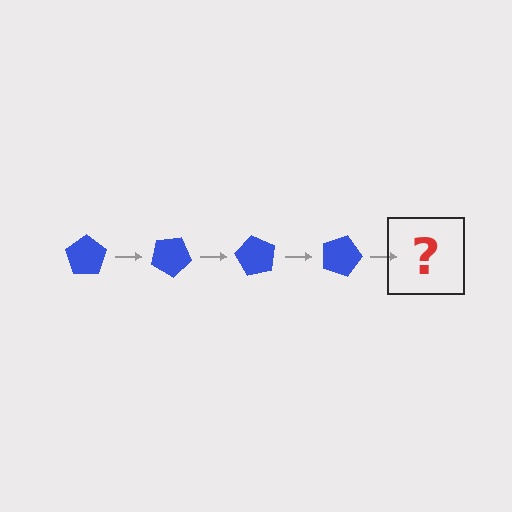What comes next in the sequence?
The next element should be a blue pentagon rotated 120 degrees.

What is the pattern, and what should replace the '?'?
The pattern is that the pentagon rotates 30 degrees each step. The '?' should be a blue pentagon rotated 120 degrees.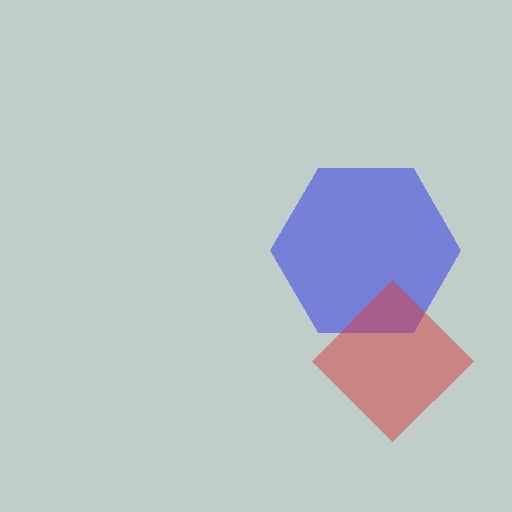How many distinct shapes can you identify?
There are 2 distinct shapes: a blue hexagon, a red diamond.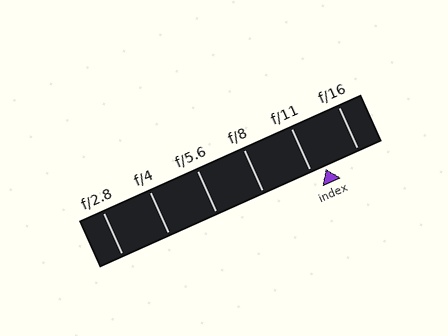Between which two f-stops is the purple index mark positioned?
The index mark is between f/11 and f/16.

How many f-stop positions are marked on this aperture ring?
There are 6 f-stop positions marked.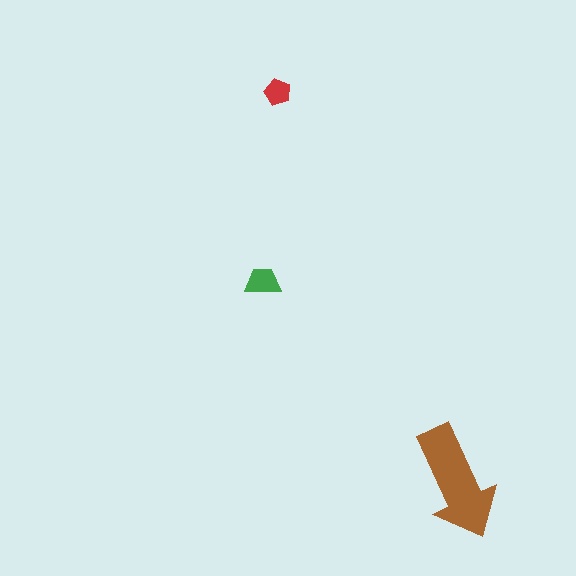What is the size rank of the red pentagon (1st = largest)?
3rd.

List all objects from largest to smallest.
The brown arrow, the green trapezoid, the red pentagon.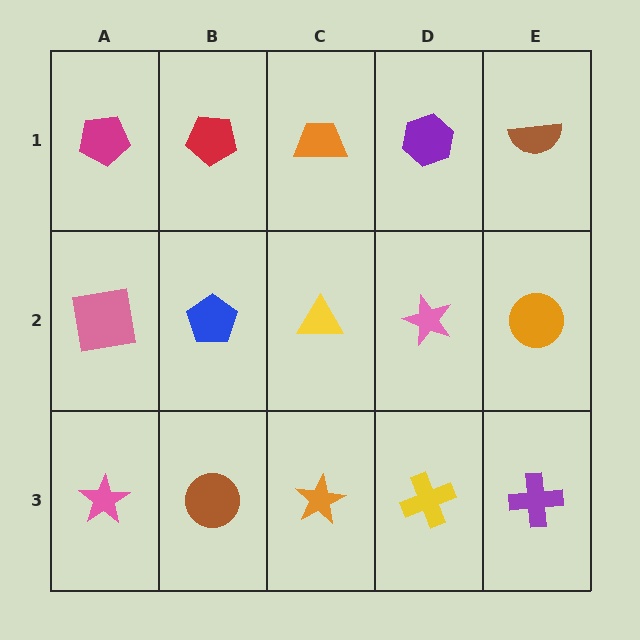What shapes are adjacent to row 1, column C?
A yellow triangle (row 2, column C), a red pentagon (row 1, column B), a purple hexagon (row 1, column D).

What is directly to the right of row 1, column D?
A brown semicircle.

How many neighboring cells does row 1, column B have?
3.